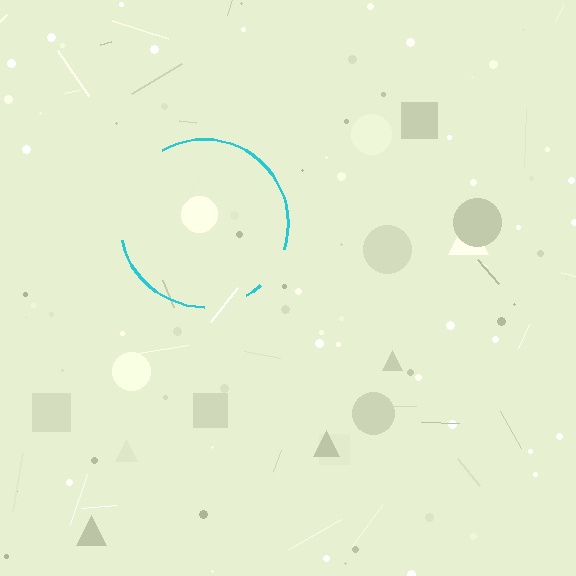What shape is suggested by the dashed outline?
The dashed outline suggests a circle.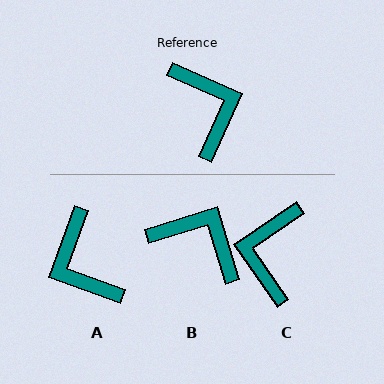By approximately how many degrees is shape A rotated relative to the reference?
Approximately 176 degrees clockwise.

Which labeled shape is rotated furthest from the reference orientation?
A, about 176 degrees away.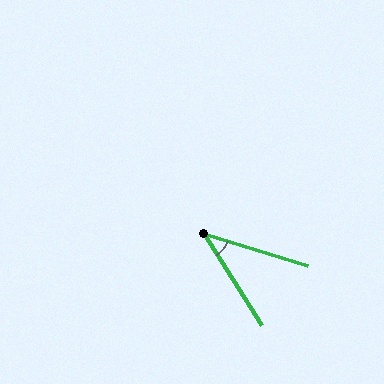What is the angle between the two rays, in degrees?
Approximately 40 degrees.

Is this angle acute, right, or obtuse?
It is acute.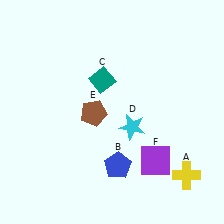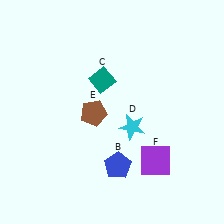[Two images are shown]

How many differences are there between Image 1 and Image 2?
There is 1 difference between the two images.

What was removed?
The yellow cross (A) was removed in Image 2.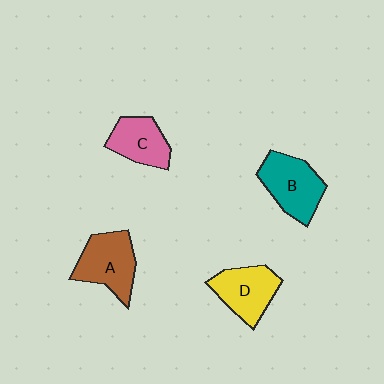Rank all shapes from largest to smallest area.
From largest to smallest: B (teal), A (brown), D (yellow), C (pink).